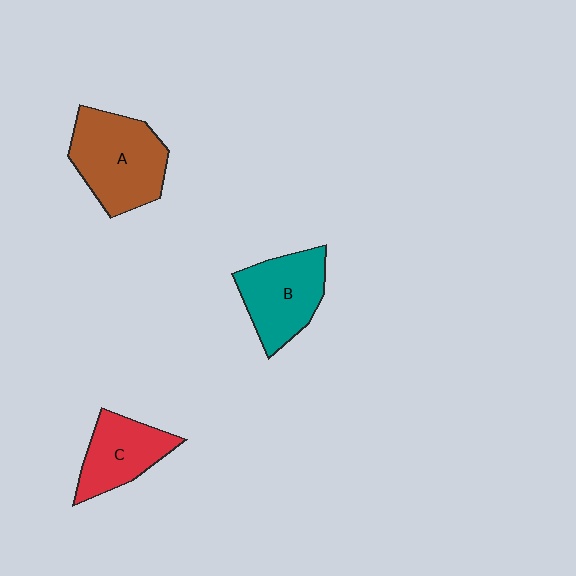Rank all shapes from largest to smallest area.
From largest to smallest: A (brown), B (teal), C (red).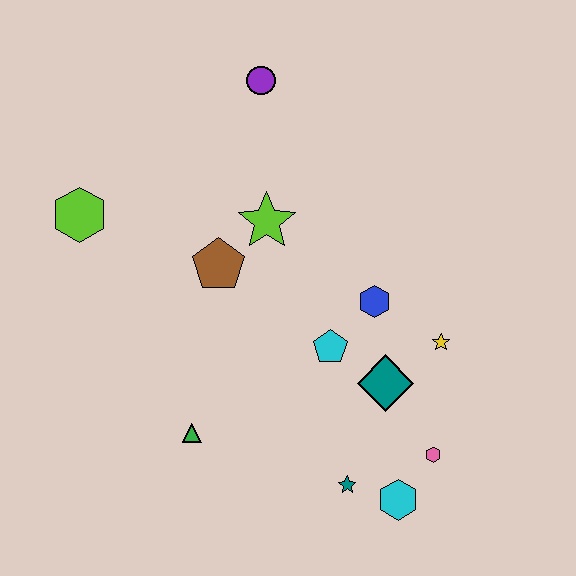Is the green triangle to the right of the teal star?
No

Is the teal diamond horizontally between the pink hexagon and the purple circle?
Yes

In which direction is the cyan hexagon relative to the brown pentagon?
The cyan hexagon is below the brown pentagon.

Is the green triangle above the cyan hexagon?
Yes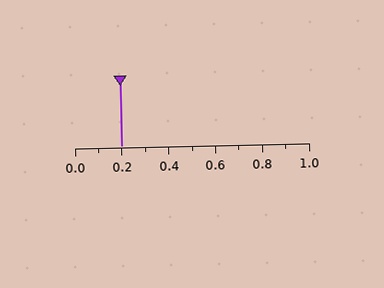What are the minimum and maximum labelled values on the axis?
The axis runs from 0.0 to 1.0.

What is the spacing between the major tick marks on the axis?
The major ticks are spaced 0.2 apart.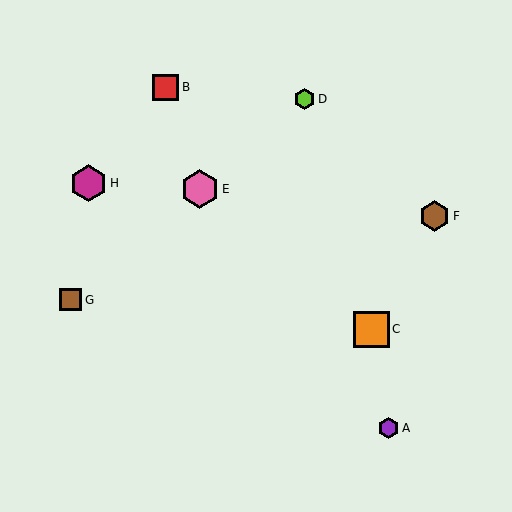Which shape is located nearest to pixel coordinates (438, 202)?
The brown hexagon (labeled F) at (435, 216) is nearest to that location.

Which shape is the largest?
The pink hexagon (labeled E) is the largest.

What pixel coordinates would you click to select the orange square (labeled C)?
Click at (371, 329) to select the orange square C.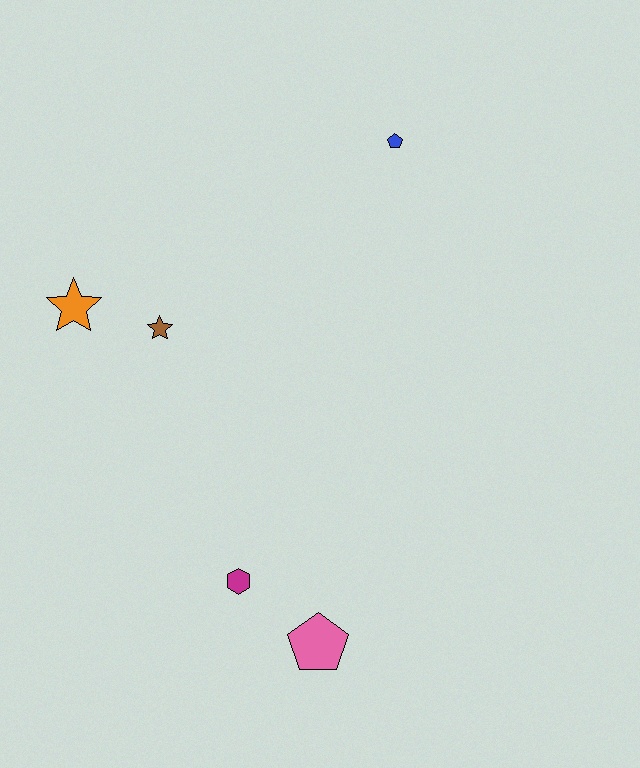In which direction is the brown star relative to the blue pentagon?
The brown star is to the left of the blue pentagon.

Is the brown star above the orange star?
No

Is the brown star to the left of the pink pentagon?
Yes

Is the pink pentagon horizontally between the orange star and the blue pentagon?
Yes